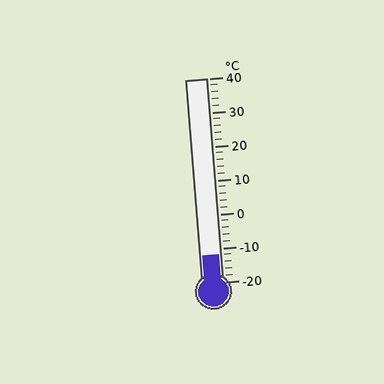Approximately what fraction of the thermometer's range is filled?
The thermometer is filled to approximately 15% of its range.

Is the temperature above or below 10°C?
The temperature is below 10°C.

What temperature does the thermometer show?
The thermometer shows approximately -12°C.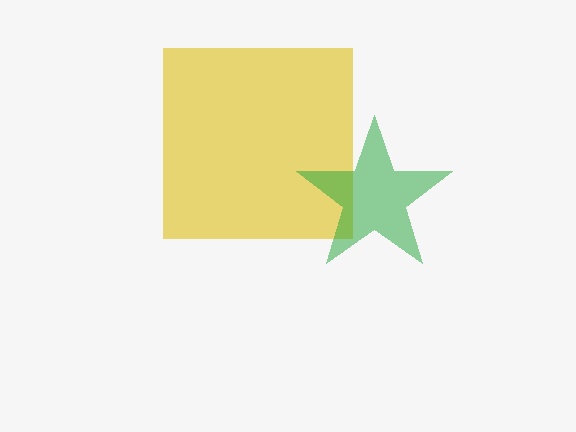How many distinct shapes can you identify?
There are 2 distinct shapes: a yellow square, a green star.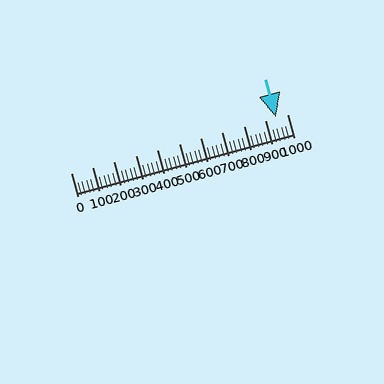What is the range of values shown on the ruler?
The ruler shows values from 0 to 1000.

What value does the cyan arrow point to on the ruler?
The cyan arrow points to approximately 948.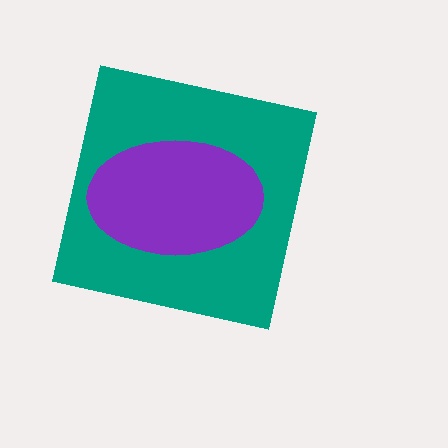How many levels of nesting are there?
2.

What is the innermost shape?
The purple ellipse.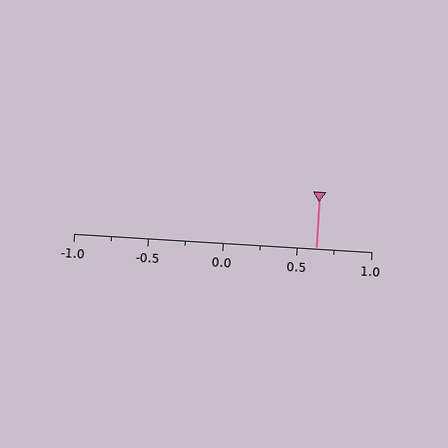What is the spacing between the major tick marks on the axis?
The major ticks are spaced 0.5 apart.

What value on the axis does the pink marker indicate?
The marker indicates approximately 0.62.